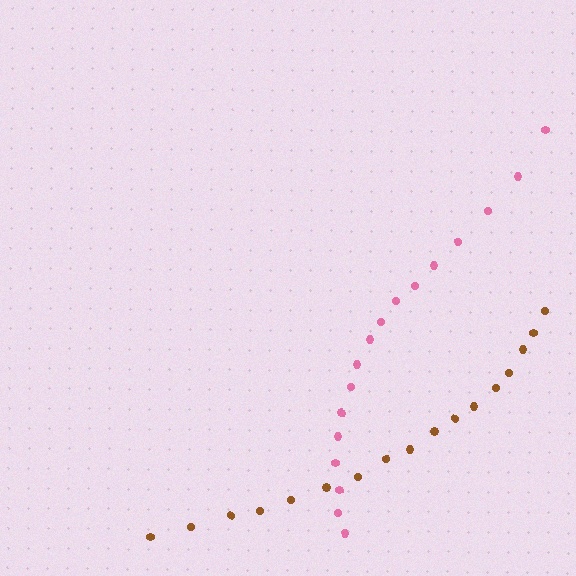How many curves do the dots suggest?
There are 2 distinct paths.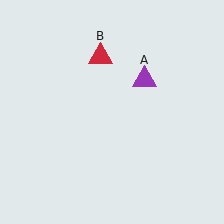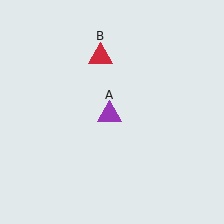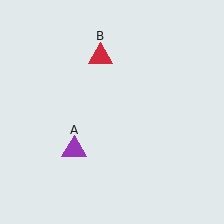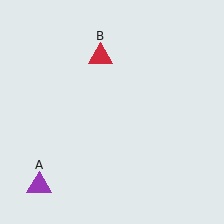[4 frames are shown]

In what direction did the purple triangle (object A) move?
The purple triangle (object A) moved down and to the left.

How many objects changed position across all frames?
1 object changed position: purple triangle (object A).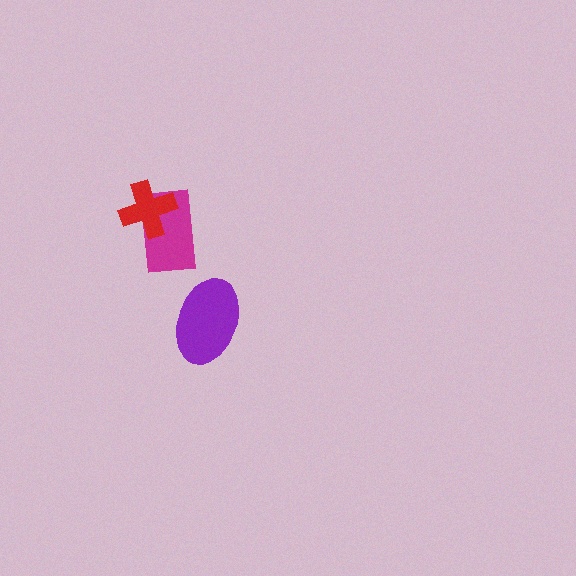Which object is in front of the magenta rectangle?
The red cross is in front of the magenta rectangle.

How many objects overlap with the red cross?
1 object overlaps with the red cross.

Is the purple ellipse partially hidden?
No, no other shape covers it.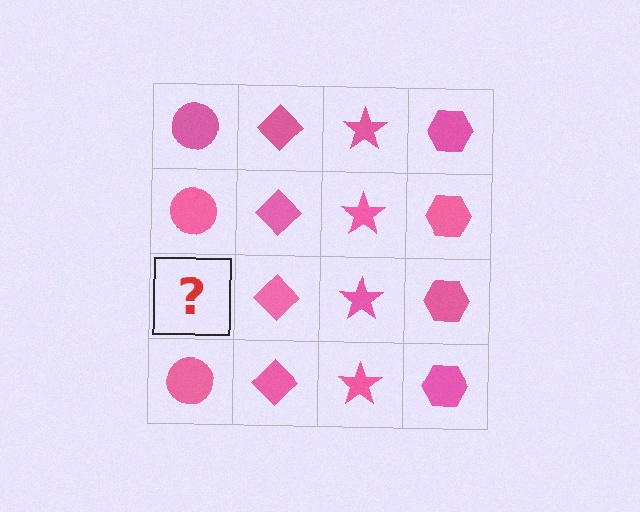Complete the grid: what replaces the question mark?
The question mark should be replaced with a pink circle.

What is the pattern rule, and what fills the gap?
The rule is that each column has a consistent shape. The gap should be filled with a pink circle.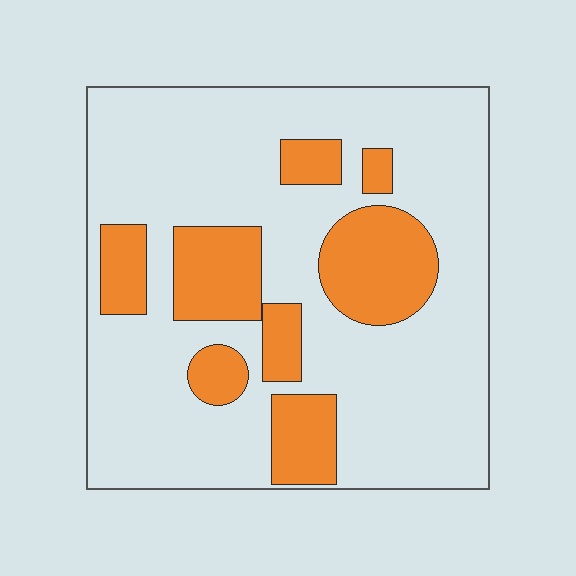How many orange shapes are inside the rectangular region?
8.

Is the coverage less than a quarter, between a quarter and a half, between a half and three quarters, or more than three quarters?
Less than a quarter.